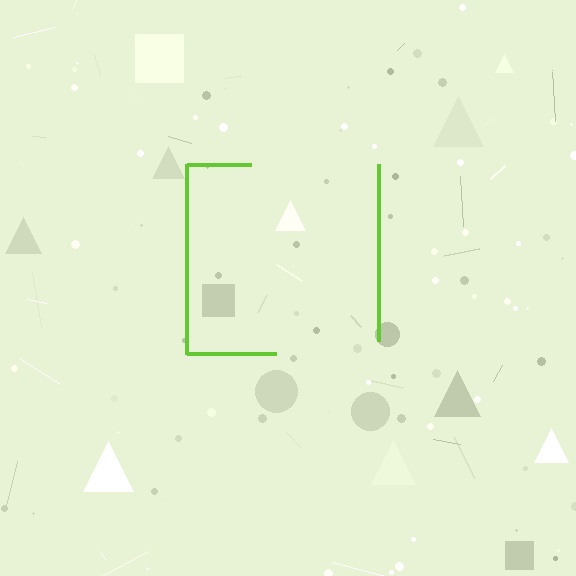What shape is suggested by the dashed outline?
The dashed outline suggests a square.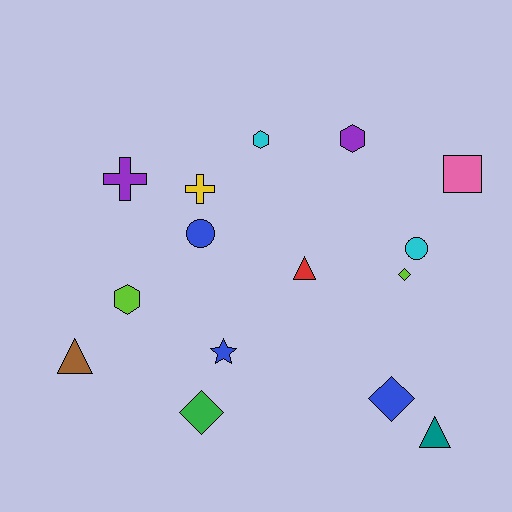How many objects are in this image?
There are 15 objects.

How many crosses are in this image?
There are 2 crosses.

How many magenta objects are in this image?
There are no magenta objects.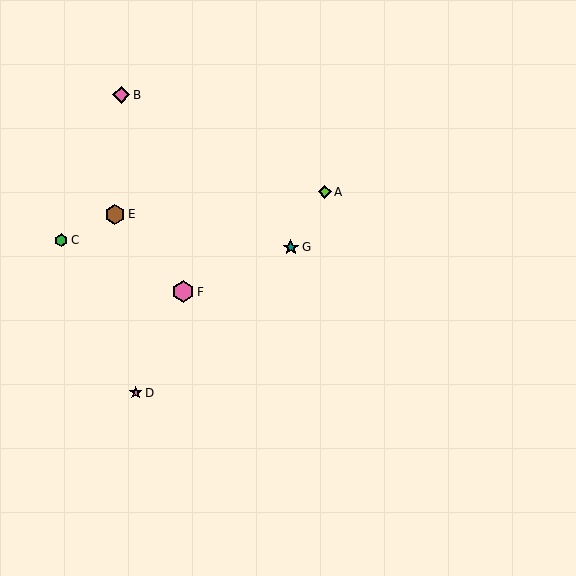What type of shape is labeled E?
Shape E is a brown hexagon.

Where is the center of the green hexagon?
The center of the green hexagon is at (61, 240).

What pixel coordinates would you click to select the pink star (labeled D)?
Click at (136, 393) to select the pink star D.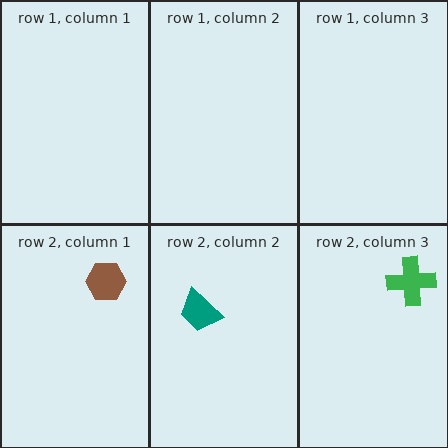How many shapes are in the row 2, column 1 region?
1.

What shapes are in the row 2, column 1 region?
The brown hexagon.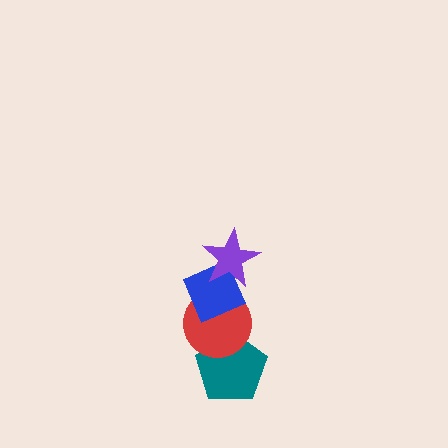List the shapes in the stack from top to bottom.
From top to bottom: the purple star, the blue diamond, the red circle, the teal pentagon.